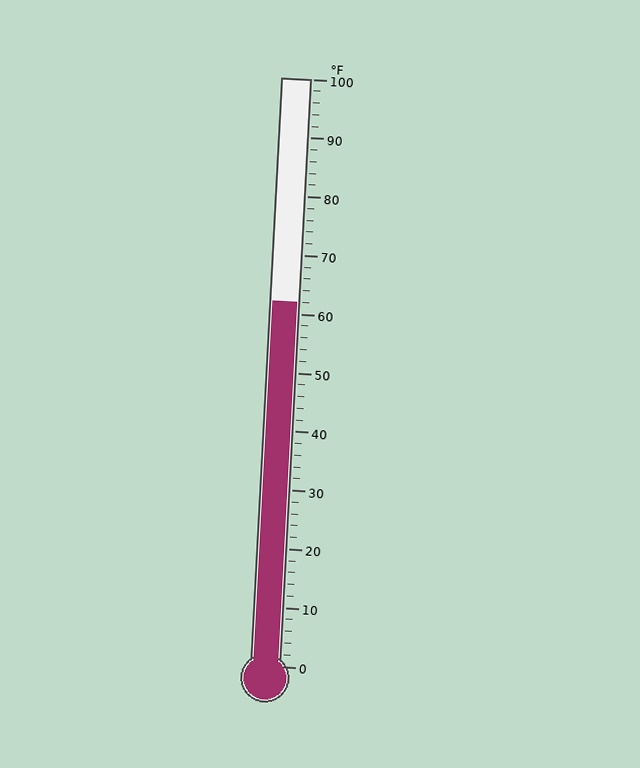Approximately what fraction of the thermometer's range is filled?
The thermometer is filled to approximately 60% of its range.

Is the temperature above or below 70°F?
The temperature is below 70°F.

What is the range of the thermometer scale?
The thermometer scale ranges from 0°F to 100°F.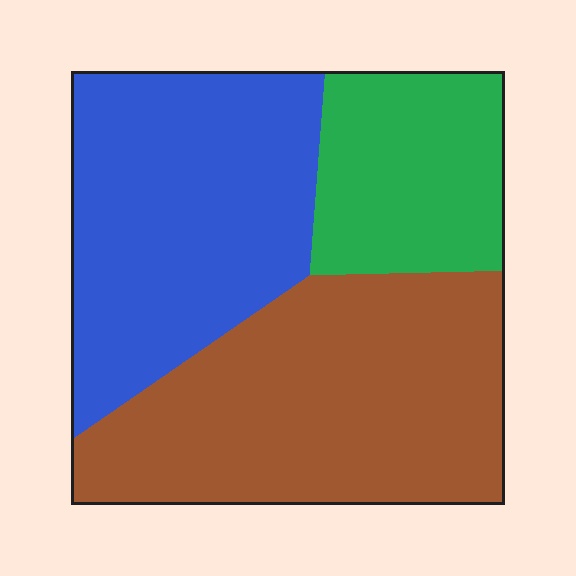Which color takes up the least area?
Green, at roughly 20%.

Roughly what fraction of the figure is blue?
Blue covers 37% of the figure.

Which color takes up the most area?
Brown, at roughly 45%.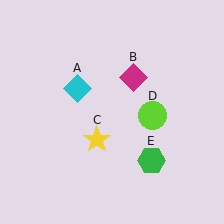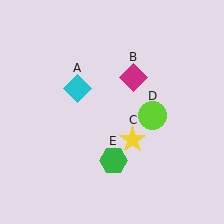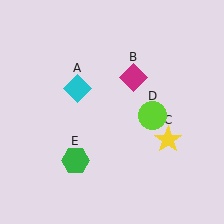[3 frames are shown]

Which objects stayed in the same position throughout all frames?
Cyan diamond (object A) and magenta diamond (object B) and lime circle (object D) remained stationary.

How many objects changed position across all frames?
2 objects changed position: yellow star (object C), green hexagon (object E).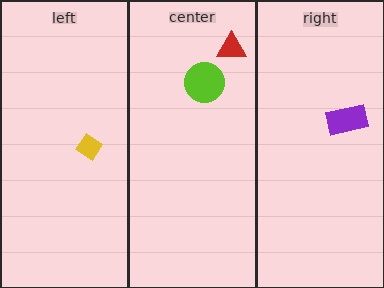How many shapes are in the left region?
1.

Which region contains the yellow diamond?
The left region.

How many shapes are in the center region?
2.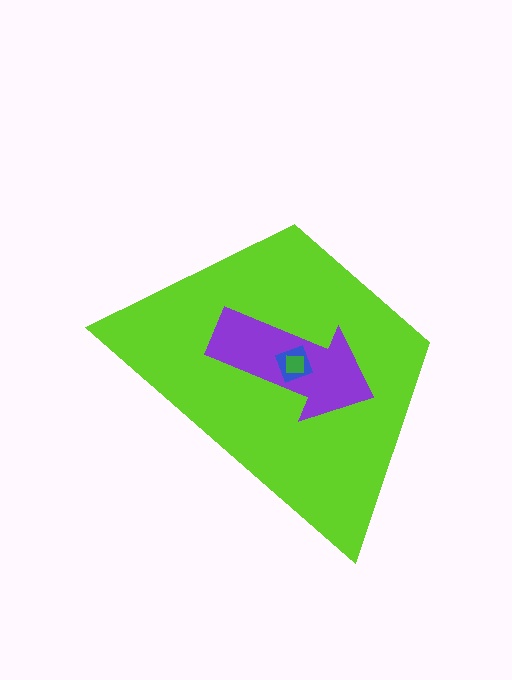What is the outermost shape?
The lime trapezoid.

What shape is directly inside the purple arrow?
The blue square.